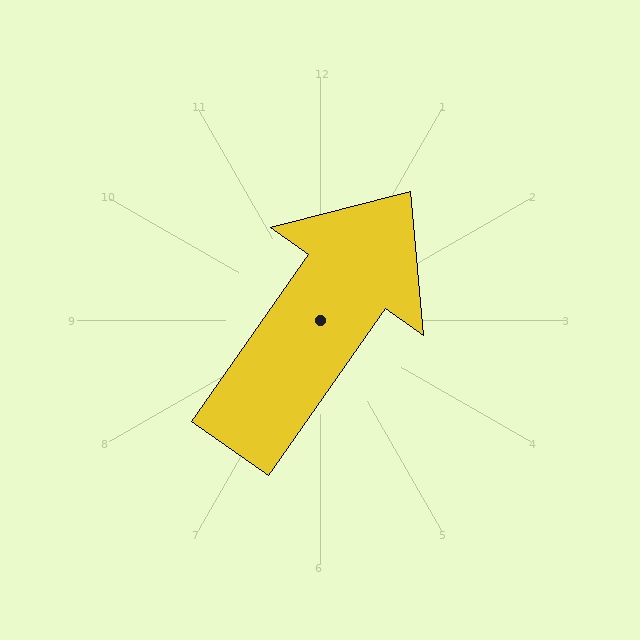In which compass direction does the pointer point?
Northeast.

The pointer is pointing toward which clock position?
Roughly 1 o'clock.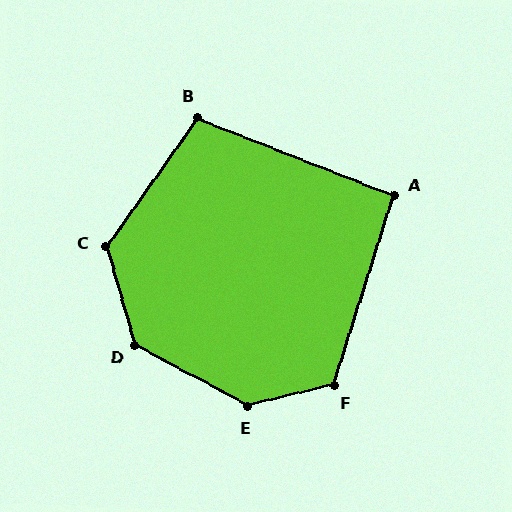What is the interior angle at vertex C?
Approximately 128 degrees (obtuse).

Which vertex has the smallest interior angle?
A, at approximately 94 degrees.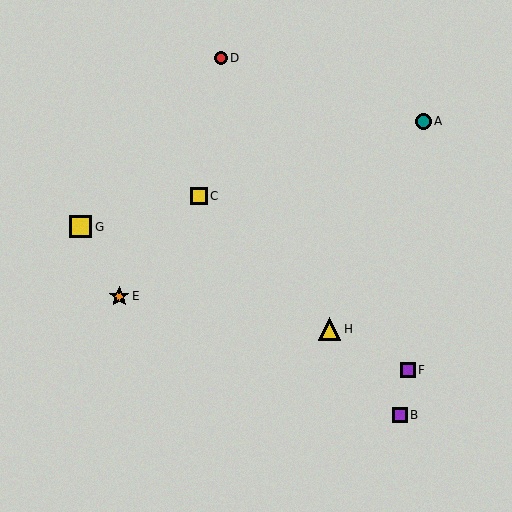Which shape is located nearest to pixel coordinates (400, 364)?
The purple square (labeled F) at (408, 370) is nearest to that location.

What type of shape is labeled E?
Shape E is an orange star.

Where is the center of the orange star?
The center of the orange star is at (119, 296).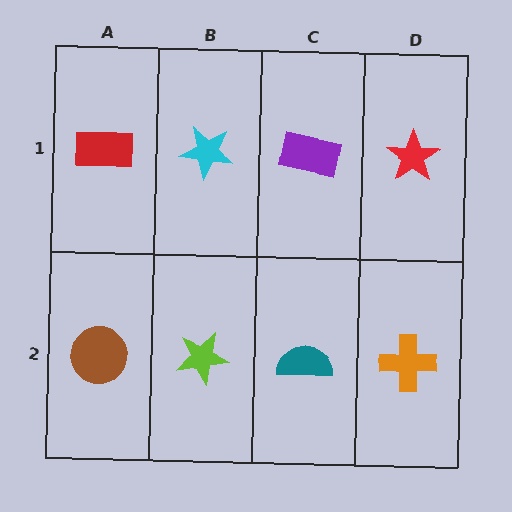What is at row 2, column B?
A lime star.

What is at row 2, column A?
A brown circle.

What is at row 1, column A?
A red rectangle.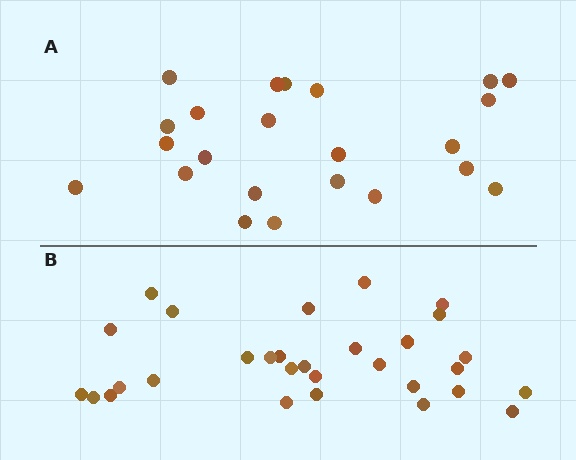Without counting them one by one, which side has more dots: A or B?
Region B (the bottom region) has more dots.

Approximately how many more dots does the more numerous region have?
Region B has roughly 8 or so more dots than region A.